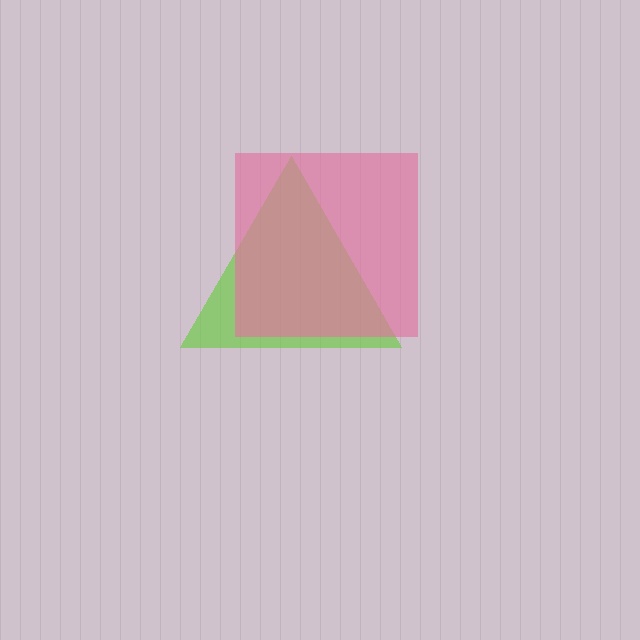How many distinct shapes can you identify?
There are 2 distinct shapes: a lime triangle, a pink square.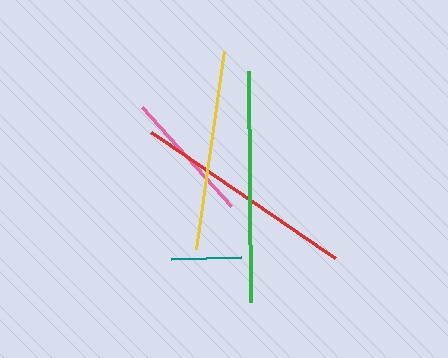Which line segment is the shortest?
The teal line is the shortest at approximately 70 pixels.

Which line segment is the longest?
The green line is the longest at approximately 232 pixels.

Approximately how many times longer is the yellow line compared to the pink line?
The yellow line is approximately 1.5 times the length of the pink line.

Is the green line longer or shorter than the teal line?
The green line is longer than the teal line.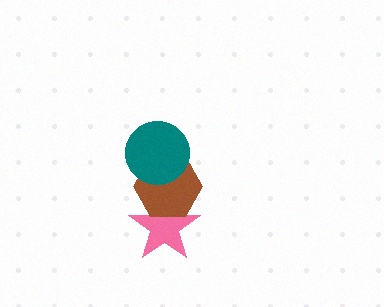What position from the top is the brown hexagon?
The brown hexagon is 2nd from the top.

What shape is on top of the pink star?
The brown hexagon is on top of the pink star.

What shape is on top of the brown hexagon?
The teal circle is on top of the brown hexagon.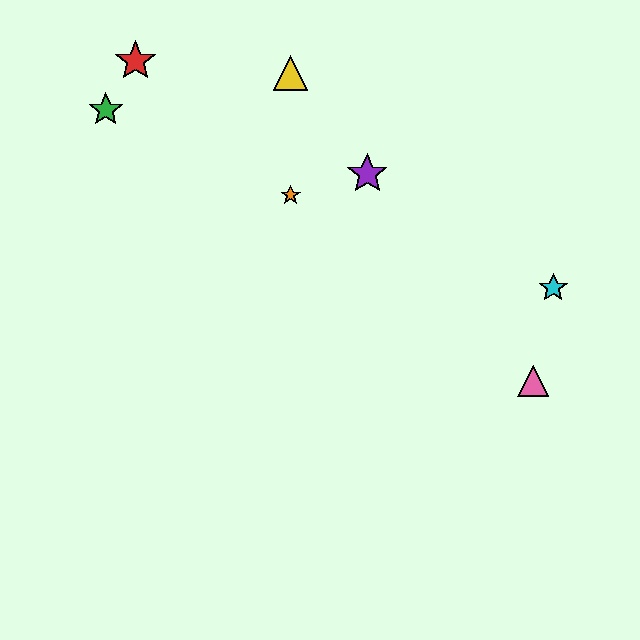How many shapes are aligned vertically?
3 shapes (the blue triangle, the yellow triangle, the orange star) are aligned vertically.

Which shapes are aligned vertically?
The blue triangle, the yellow triangle, the orange star are aligned vertically.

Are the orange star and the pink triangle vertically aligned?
No, the orange star is at x≈291 and the pink triangle is at x≈533.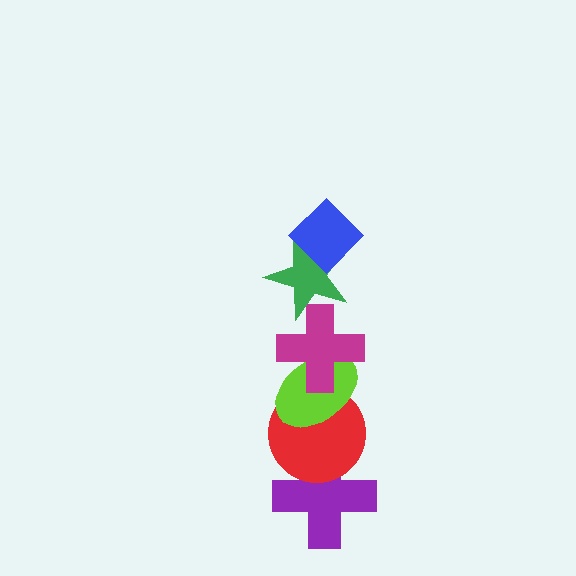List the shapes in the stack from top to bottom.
From top to bottom: the blue diamond, the green star, the magenta cross, the lime ellipse, the red circle, the purple cross.